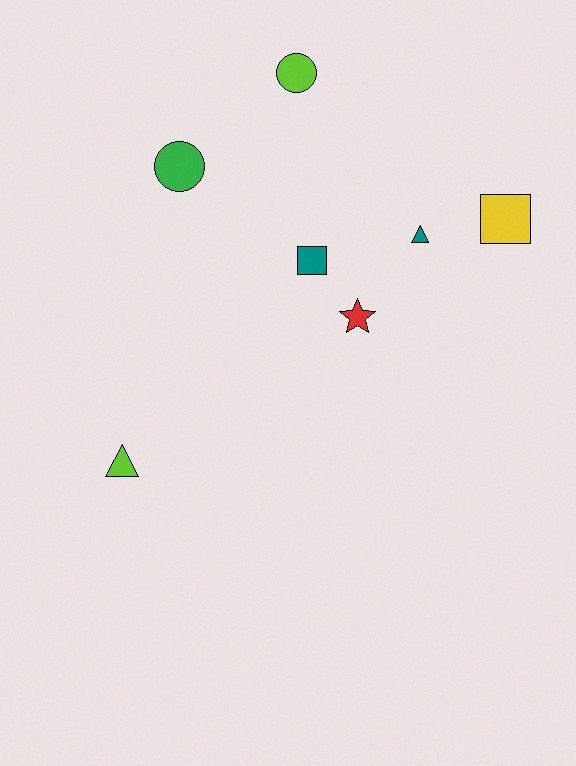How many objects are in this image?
There are 7 objects.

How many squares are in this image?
There are 2 squares.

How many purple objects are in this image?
There are no purple objects.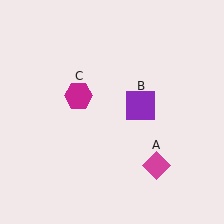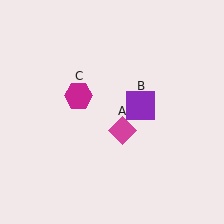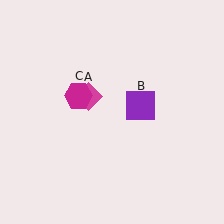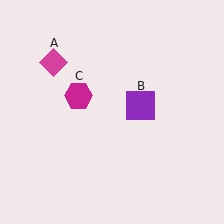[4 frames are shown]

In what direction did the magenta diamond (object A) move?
The magenta diamond (object A) moved up and to the left.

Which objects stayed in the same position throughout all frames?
Purple square (object B) and magenta hexagon (object C) remained stationary.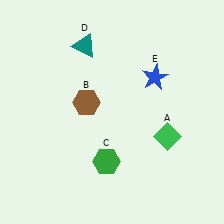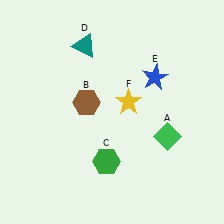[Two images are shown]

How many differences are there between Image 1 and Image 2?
There is 1 difference between the two images.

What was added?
A yellow star (F) was added in Image 2.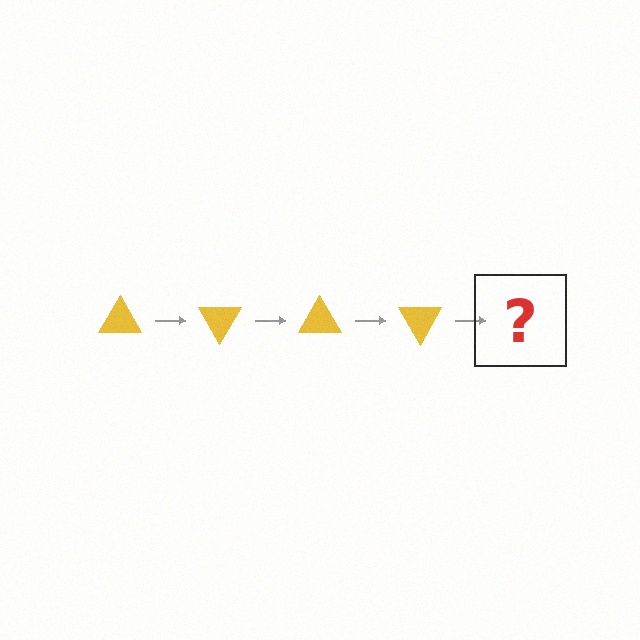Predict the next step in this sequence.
The next step is a yellow triangle rotated 240 degrees.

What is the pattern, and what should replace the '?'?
The pattern is that the triangle rotates 60 degrees each step. The '?' should be a yellow triangle rotated 240 degrees.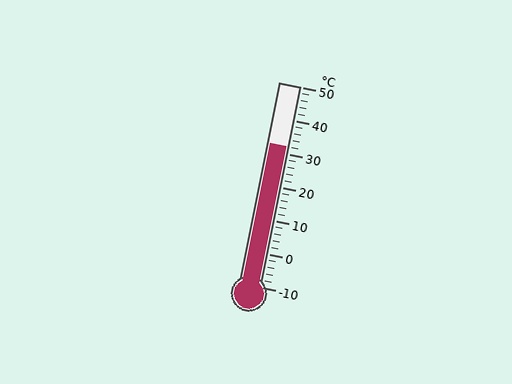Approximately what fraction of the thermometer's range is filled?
The thermometer is filled to approximately 70% of its range.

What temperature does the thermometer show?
The thermometer shows approximately 32°C.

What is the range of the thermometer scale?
The thermometer scale ranges from -10°C to 50°C.